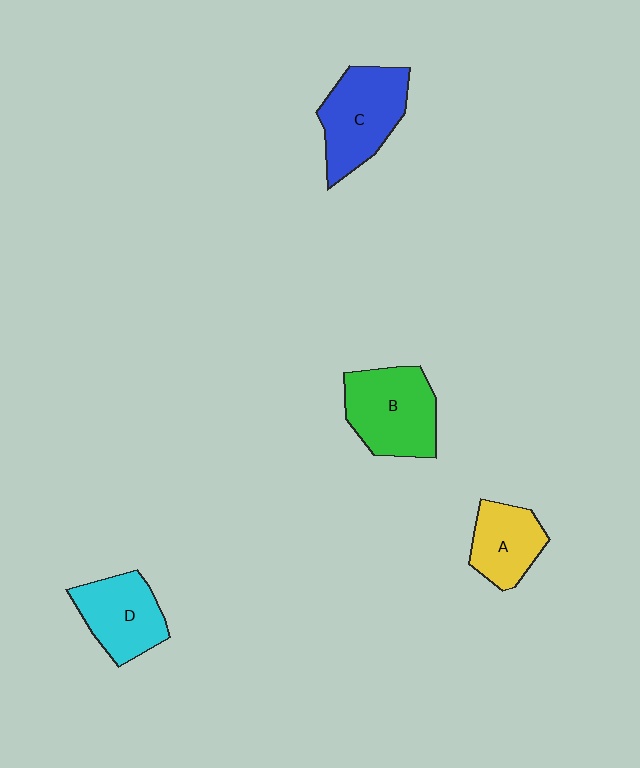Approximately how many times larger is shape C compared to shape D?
Approximately 1.2 times.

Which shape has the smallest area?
Shape A (yellow).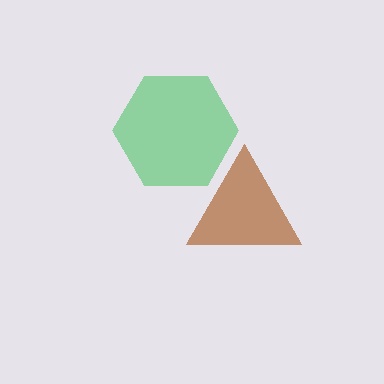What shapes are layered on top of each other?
The layered shapes are: a brown triangle, a green hexagon.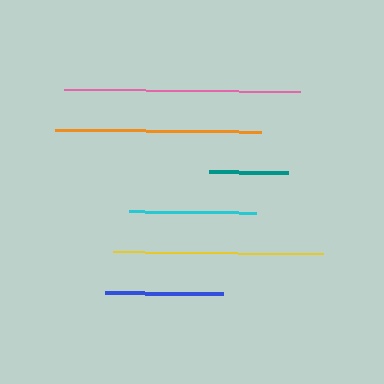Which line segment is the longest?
The pink line is the longest at approximately 236 pixels.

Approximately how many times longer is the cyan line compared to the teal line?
The cyan line is approximately 1.6 times the length of the teal line.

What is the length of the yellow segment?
The yellow segment is approximately 210 pixels long.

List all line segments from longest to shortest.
From longest to shortest: pink, yellow, orange, cyan, blue, teal.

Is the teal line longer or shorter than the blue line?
The blue line is longer than the teal line.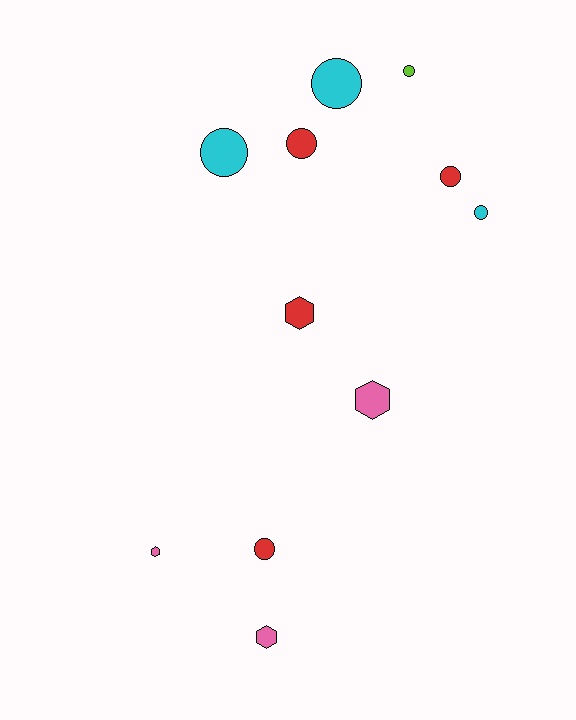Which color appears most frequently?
Red, with 4 objects.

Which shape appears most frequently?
Circle, with 7 objects.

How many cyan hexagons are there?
There are no cyan hexagons.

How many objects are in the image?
There are 11 objects.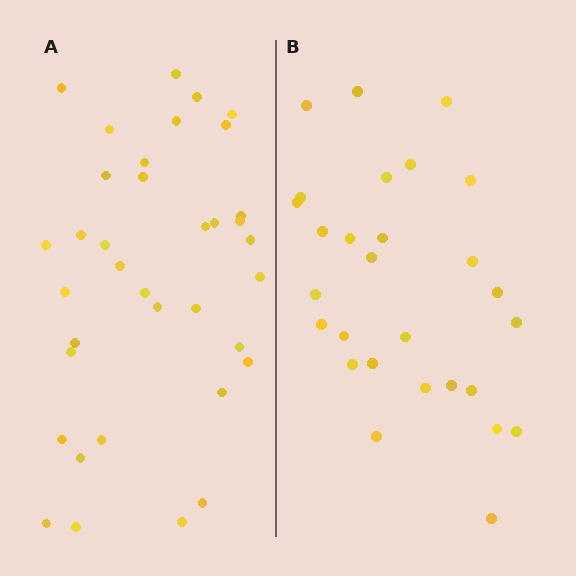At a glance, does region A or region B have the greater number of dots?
Region A (the left region) has more dots.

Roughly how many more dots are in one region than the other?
Region A has roughly 8 or so more dots than region B.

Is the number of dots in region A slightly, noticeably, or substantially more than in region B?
Region A has noticeably more, but not dramatically so. The ratio is roughly 1.3 to 1.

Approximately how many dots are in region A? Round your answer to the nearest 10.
About 40 dots. (The exact count is 36, which rounds to 40.)